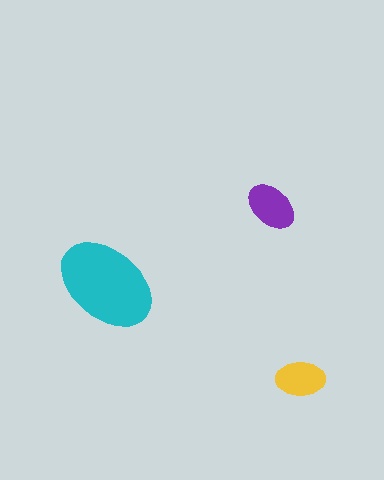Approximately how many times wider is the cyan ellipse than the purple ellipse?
About 2 times wider.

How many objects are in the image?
There are 3 objects in the image.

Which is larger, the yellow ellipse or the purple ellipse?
The purple one.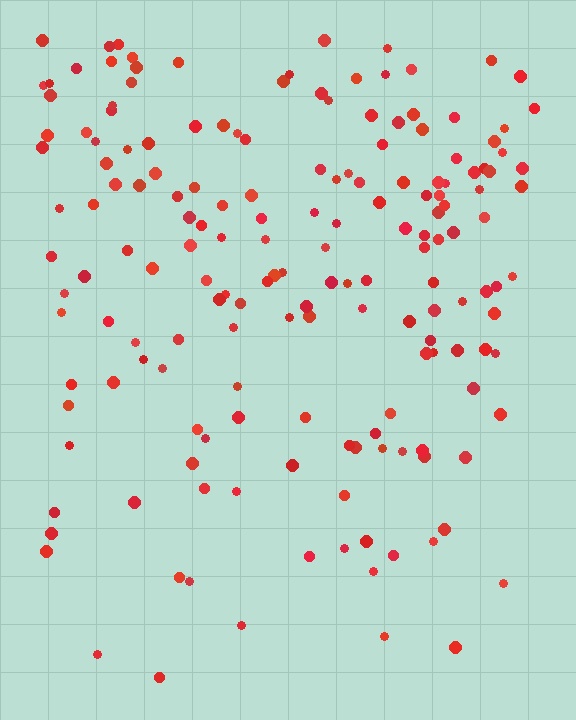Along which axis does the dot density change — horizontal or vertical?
Vertical.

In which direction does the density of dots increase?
From bottom to top, with the top side densest.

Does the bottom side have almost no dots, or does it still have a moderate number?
Still a moderate number, just noticeably fewer than the top.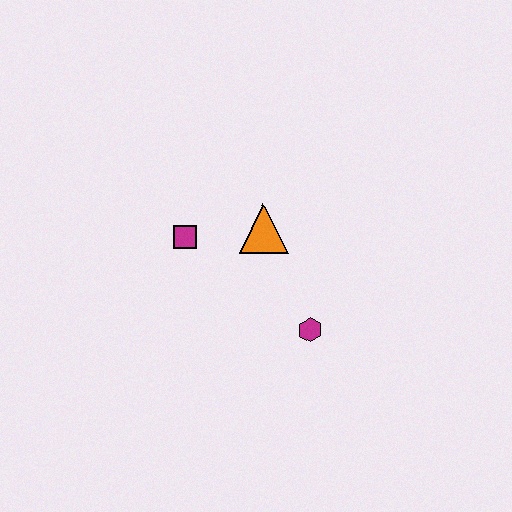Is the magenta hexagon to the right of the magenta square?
Yes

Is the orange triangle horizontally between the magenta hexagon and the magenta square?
Yes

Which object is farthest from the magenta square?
The magenta hexagon is farthest from the magenta square.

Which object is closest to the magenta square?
The orange triangle is closest to the magenta square.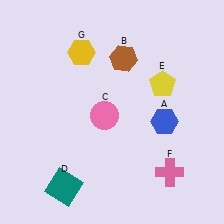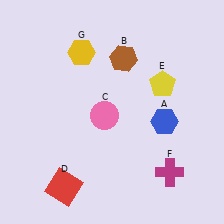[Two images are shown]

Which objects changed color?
D changed from teal to red. F changed from pink to magenta.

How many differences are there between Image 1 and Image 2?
There are 2 differences between the two images.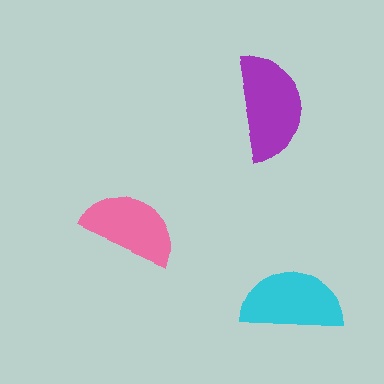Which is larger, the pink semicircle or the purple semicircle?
The purple one.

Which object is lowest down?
The cyan semicircle is bottommost.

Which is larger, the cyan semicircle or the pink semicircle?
The cyan one.